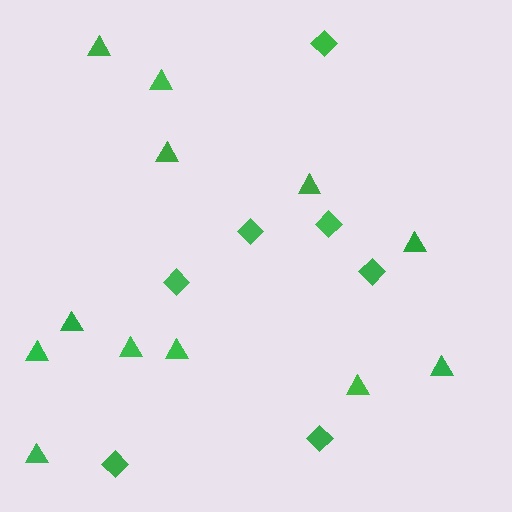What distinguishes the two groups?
There are 2 groups: one group of diamonds (7) and one group of triangles (12).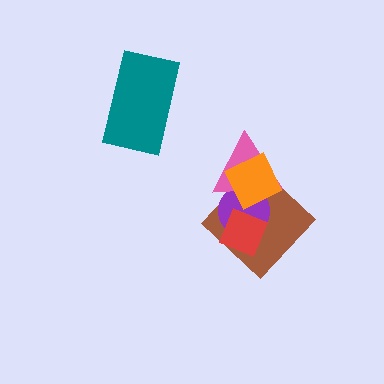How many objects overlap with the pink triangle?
3 objects overlap with the pink triangle.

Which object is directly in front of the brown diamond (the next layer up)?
The purple circle is directly in front of the brown diamond.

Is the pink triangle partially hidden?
Yes, it is partially covered by another shape.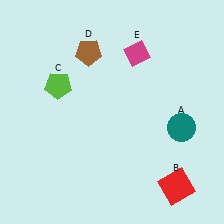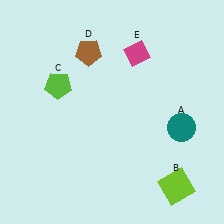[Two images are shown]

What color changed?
The square (B) changed from red in Image 1 to lime in Image 2.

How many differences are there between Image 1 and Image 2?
There is 1 difference between the two images.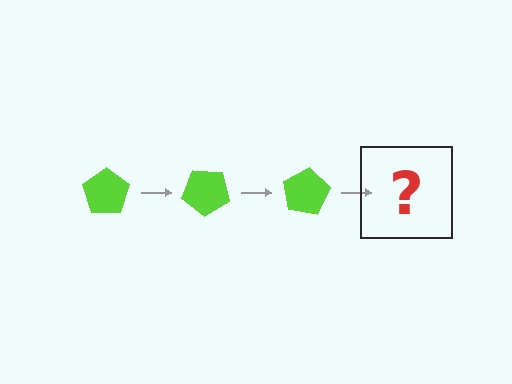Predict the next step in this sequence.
The next step is a lime pentagon rotated 120 degrees.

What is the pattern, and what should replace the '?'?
The pattern is that the pentagon rotates 40 degrees each step. The '?' should be a lime pentagon rotated 120 degrees.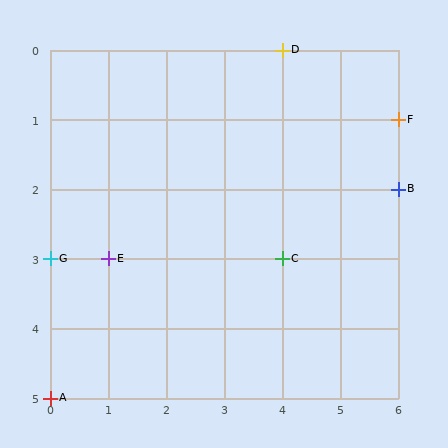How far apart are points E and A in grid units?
Points E and A are 1 column and 2 rows apart (about 2.2 grid units diagonally).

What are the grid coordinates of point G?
Point G is at grid coordinates (0, 3).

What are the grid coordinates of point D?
Point D is at grid coordinates (4, 0).